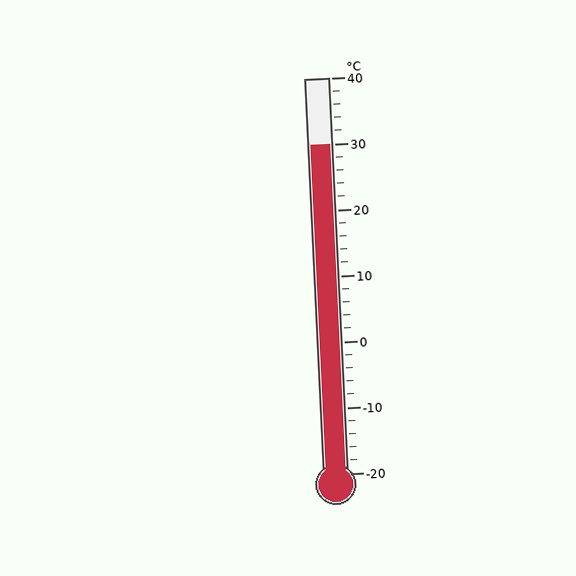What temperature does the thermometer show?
The thermometer shows approximately 30°C.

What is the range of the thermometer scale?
The thermometer scale ranges from -20°C to 40°C.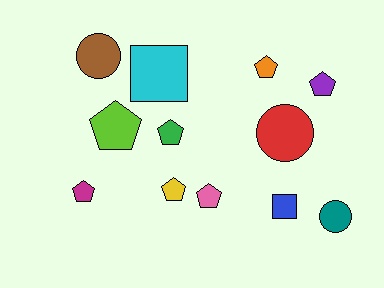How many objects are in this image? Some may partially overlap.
There are 12 objects.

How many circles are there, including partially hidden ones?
There are 3 circles.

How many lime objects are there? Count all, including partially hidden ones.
There is 1 lime object.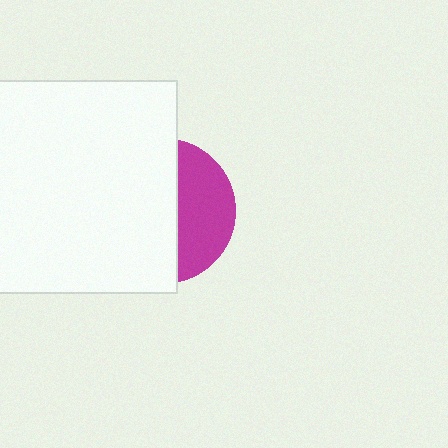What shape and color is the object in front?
The object in front is a white rectangle.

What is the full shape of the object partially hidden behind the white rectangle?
The partially hidden object is a magenta circle.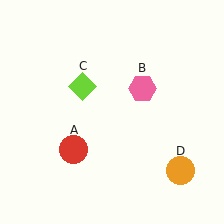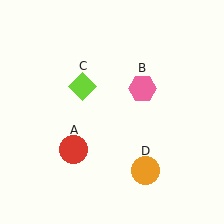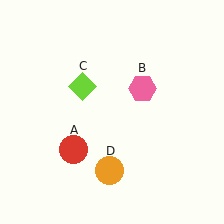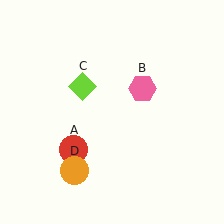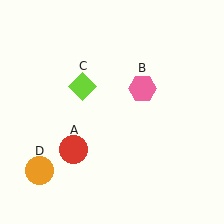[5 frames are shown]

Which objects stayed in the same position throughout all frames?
Red circle (object A) and pink hexagon (object B) and lime diamond (object C) remained stationary.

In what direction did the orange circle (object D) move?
The orange circle (object D) moved left.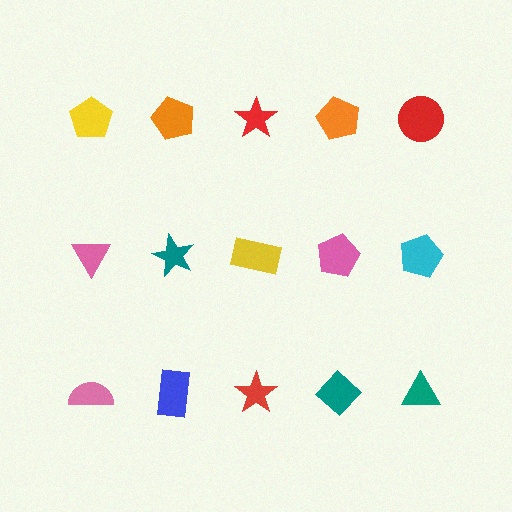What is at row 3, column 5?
A teal triangle.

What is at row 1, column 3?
A red star.